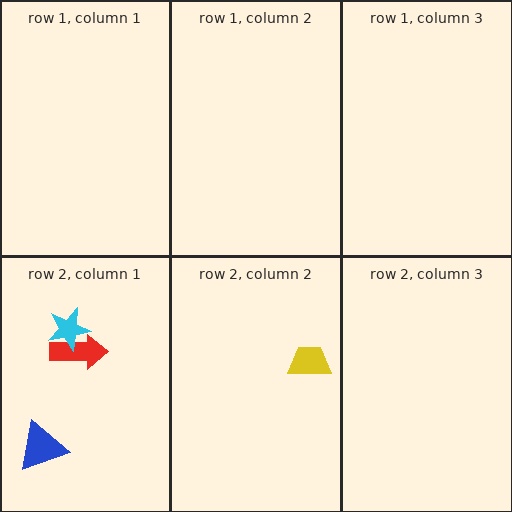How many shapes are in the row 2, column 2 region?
1.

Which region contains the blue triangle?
The row 2, column 1 region.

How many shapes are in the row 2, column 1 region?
3.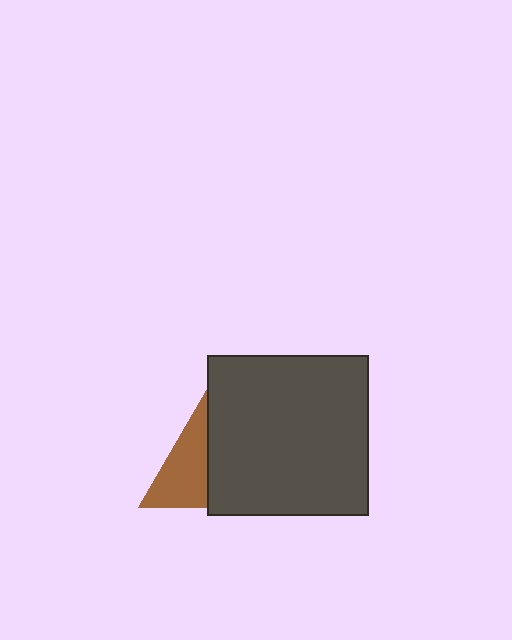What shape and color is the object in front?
The object in front is a dark gray square.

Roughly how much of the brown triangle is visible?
About half of it is visible (roughly 51%).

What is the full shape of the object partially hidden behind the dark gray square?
The partially hidden object is a brown triangle.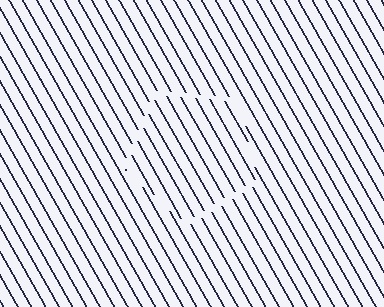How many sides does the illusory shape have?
5 sides — the line-ends trace a pentagon.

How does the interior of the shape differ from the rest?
The interior of the shape contains the same grating, shifted by half a period — the contour is defined by the phase discontinuity where line-ends from the inner and outer gratings abut.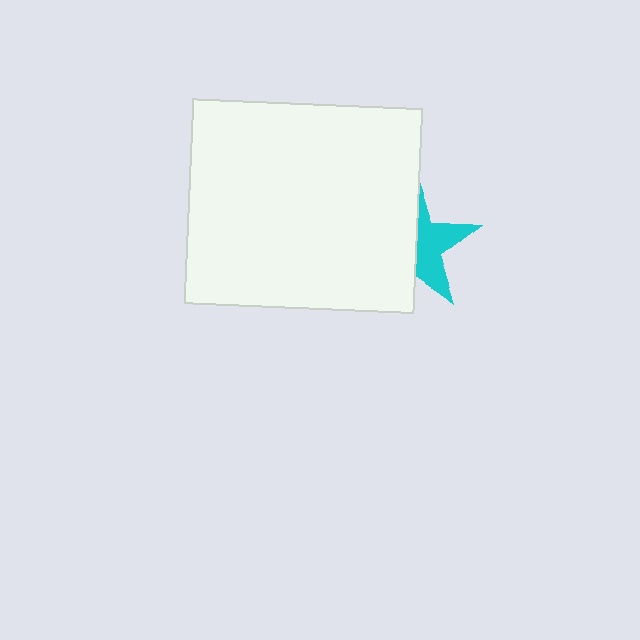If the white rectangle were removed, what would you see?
You would see the complete cyan star.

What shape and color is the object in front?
The object in front is a white rectangle.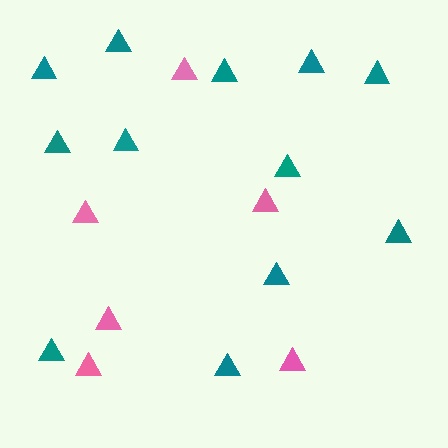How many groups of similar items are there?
There are 2 groups: one group of pink triangles (6) and one group of teal triangles (12).